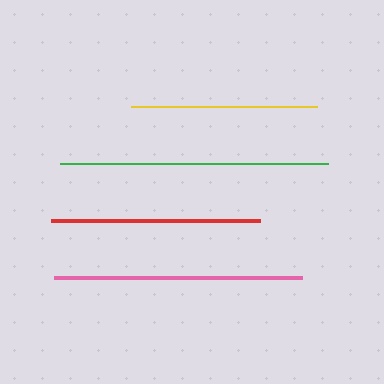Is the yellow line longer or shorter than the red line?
The red line is longer than the yellow line.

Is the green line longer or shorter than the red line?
The green line is longer than the red line.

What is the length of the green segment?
The green segment is approximately 268 pixels long.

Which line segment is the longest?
The green line is the longest at approximately 268 pixels.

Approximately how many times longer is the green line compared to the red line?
The green line is approximately 1.3 times the length of the red line.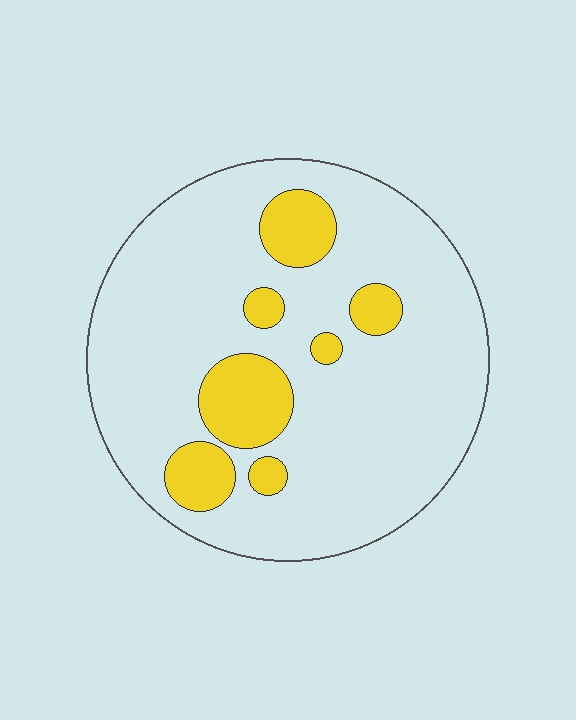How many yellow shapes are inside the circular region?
7.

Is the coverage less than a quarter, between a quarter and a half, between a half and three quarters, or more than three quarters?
Less than a quarter.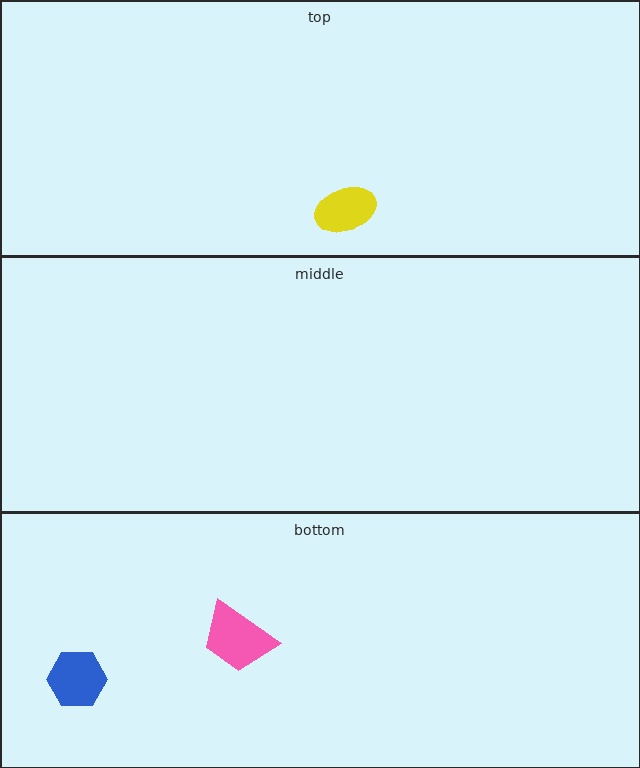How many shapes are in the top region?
1.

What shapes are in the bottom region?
The blue hexagon, the pink trapezoid.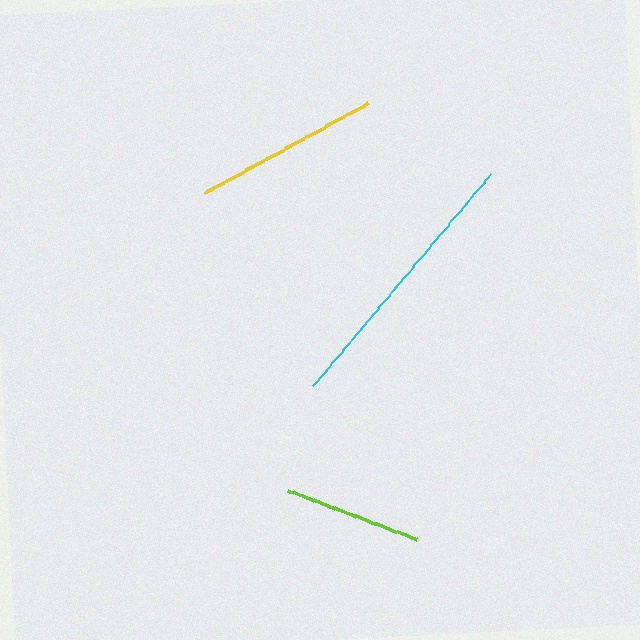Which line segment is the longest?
The cyan line is the longest at approximately 276 pixels.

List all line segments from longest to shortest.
From longest to shortest: cyan, yellow, lime.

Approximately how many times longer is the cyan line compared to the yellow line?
The cyan line is approximately 1.5 times the length of the yellow line.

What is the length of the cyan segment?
The cyan segment is approximately 276 pixels long.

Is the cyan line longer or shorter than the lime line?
The cyan line is longer than the lime line.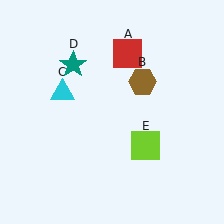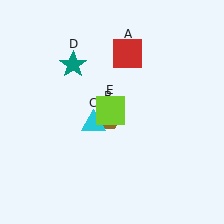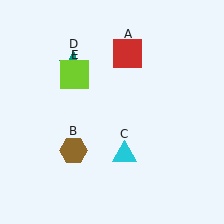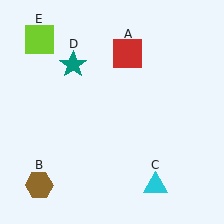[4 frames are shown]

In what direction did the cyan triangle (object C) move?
The cyan triangle (object C) moved down and to the right.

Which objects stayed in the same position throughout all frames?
Red square (object A) and teal star (object D) remained stationary.